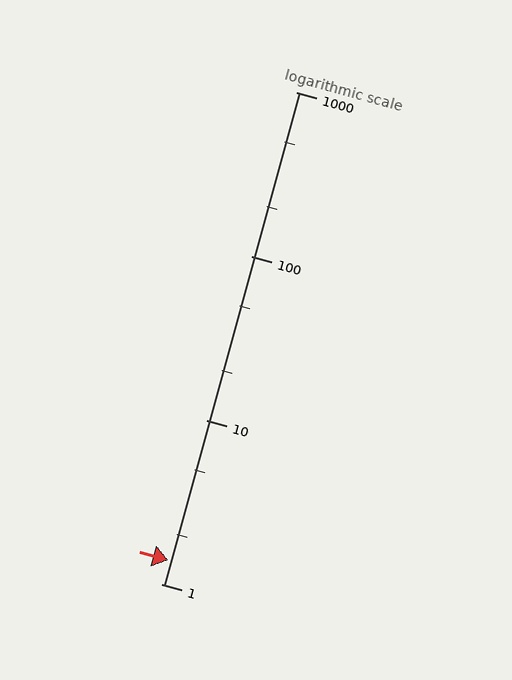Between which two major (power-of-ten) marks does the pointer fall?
The pointer is between 1 and 10.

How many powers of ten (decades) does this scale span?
The scale spans 3 decades, from 1 to 1000.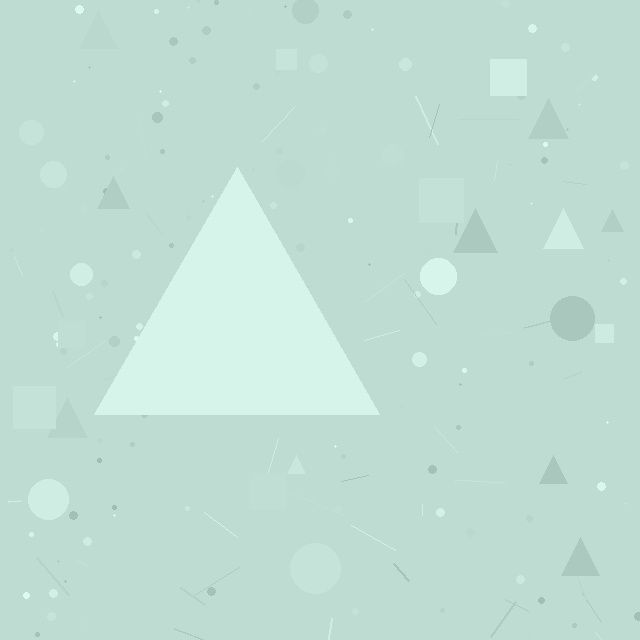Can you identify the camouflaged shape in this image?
The camouflaged shape is a triangle.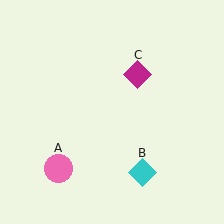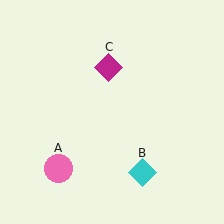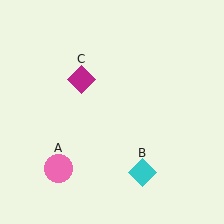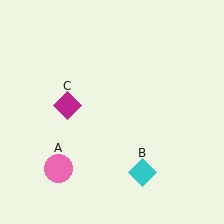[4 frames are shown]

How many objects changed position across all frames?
1 object changed position: magenta diamond (object C).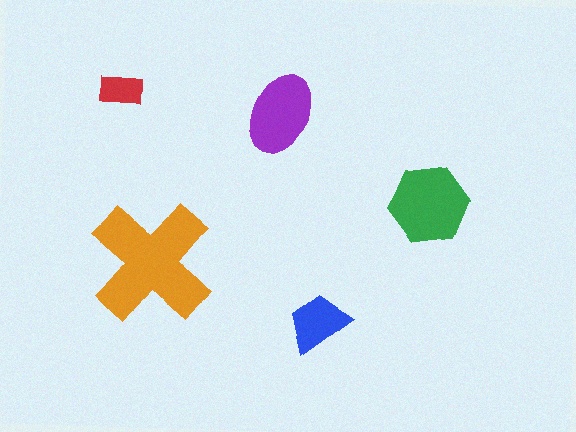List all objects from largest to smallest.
The orange cross, the green hexagon, the purple ellipse, the blue trapezoid, the red rectangle.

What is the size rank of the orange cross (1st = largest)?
1st.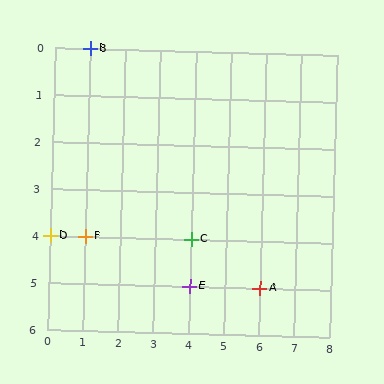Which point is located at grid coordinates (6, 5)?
Point A is at (6, 5).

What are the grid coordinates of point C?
Point C is at grid coordinates (4, 4).